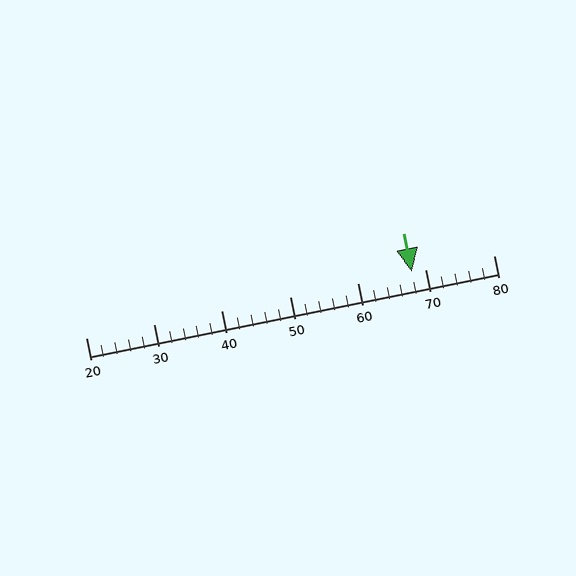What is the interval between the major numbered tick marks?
The major tick marks are spaced 10 units apart.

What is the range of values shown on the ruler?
The ruler shows values from 20 to 80.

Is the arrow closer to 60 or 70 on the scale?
The arrow is closer to 70.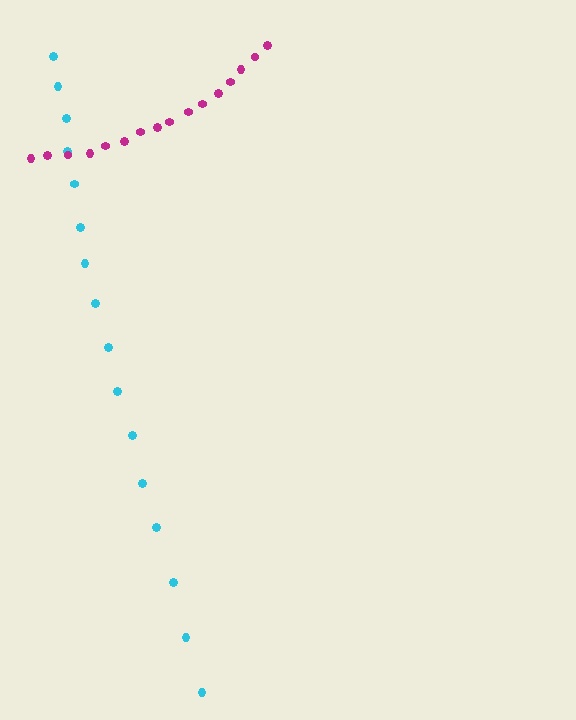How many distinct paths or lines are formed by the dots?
There are 2 distinct paths.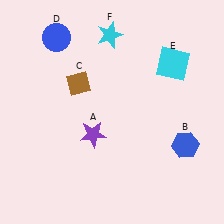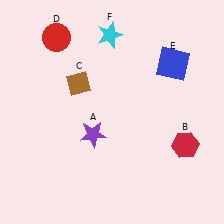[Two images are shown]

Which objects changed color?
B changed from blue to red. D changed from blue to red. E changed from cyan to blue.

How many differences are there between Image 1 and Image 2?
There are 3 differences between the two images.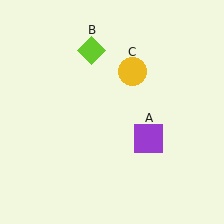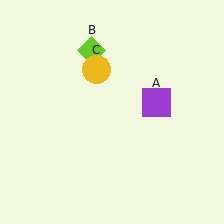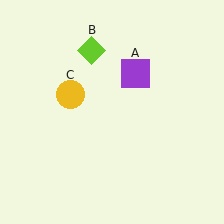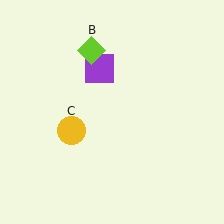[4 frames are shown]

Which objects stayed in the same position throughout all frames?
Lime diamond (object B) remained stationary.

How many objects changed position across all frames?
2 objects changed position: purple square (object A), yellow circle (object C).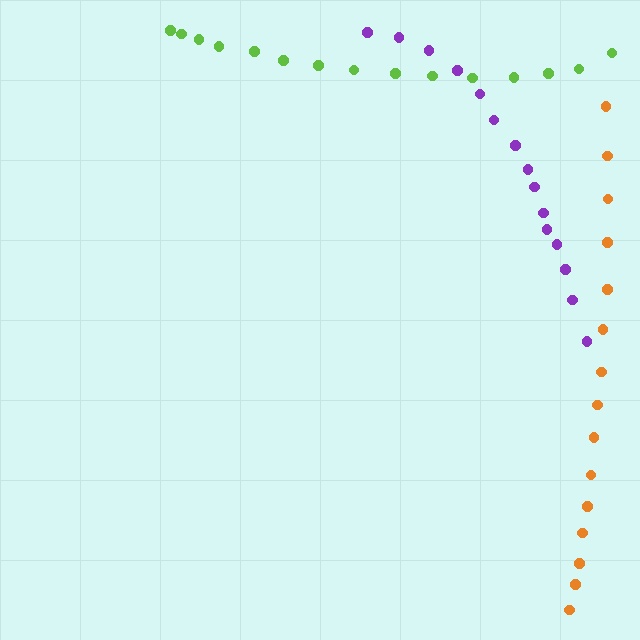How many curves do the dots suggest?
There are 3 distinct paths.